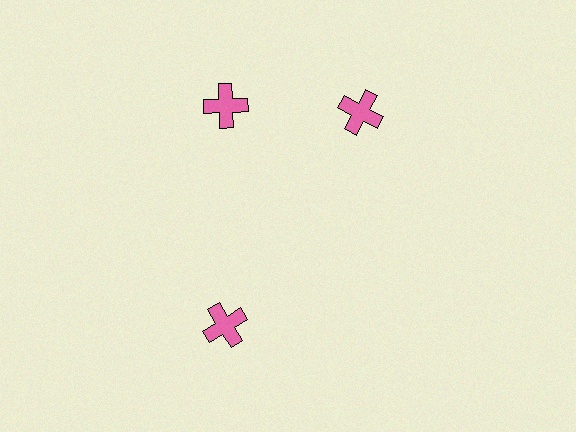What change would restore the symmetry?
The symmetry would be restored by rotating it back into even spacing with its neighbors so that all 3 crosses sit at equal angles and equal distance from the center.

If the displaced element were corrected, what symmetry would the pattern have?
It would have 3-fold rotational symmetry — the pattern would map onto itself every 120 degrees.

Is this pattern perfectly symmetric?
No. The 3 pink crosses are arranged in a ring, but one element near the 3 o'clock position is rotated out of alignment along the ring, breaking the 3-fold rotational symmetry.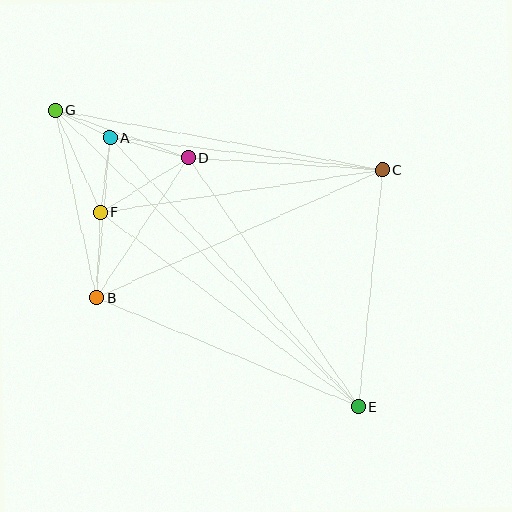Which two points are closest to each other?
Points A and G are closest to each other.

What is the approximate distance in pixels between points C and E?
The distance between C and E is approximately 238 pixels.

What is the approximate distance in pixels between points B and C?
The distance between B and C is approximately 313 pixels.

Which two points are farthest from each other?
Points E and G are farthest from each other.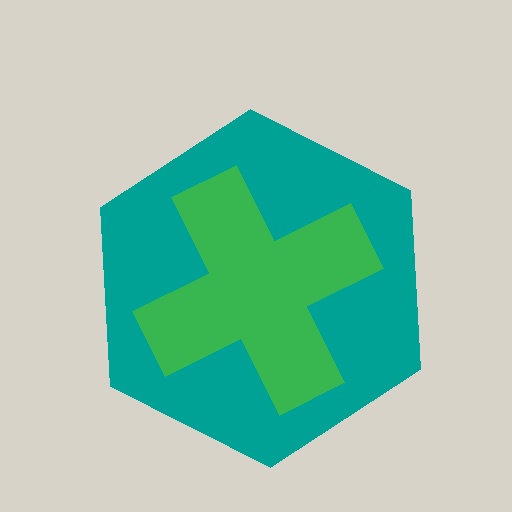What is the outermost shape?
The teal hexagon.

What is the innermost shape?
The green cross.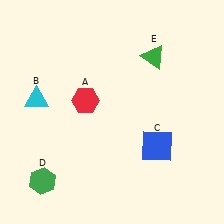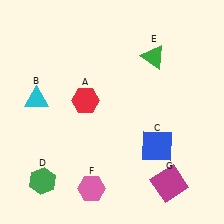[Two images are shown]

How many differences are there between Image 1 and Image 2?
There are 2 differences between the two images.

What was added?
A pink hexagon (F), a magenta square (G) were added in Image 2.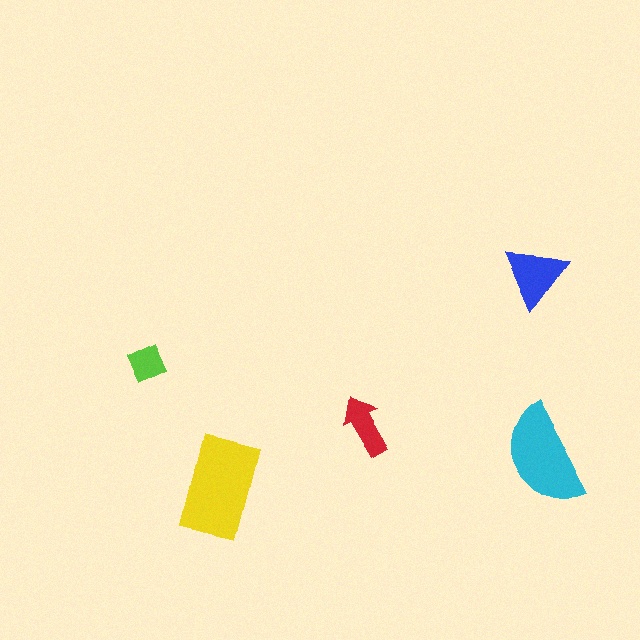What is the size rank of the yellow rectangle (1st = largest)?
1st.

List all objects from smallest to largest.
The lime diamond, the red arrow, the blue triangle, the cyan semicircle, the yellow rectangle.